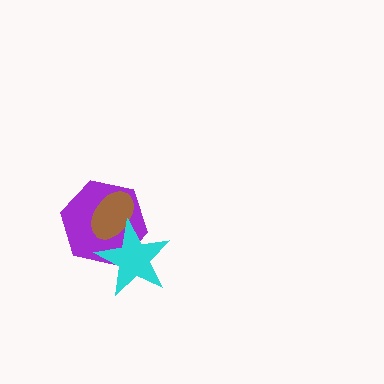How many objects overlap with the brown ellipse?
2 objects overlap with the brown ellipse.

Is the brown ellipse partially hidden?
Yes, it is partially covered by another shape.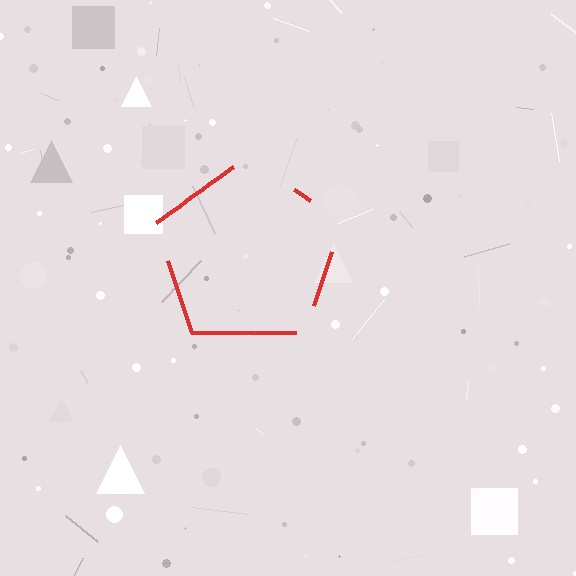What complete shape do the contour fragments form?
The contour fragments form a pentagon.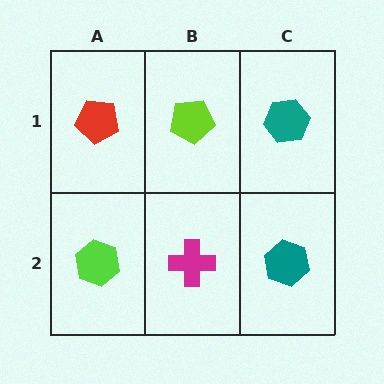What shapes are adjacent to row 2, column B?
A lime pentagon (row 1, column B), a lime hexagon (row 2, column A), a teal hexagon (row 2, column C).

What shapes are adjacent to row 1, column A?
A lime hexagon (row 2, column A), a lime pentagon (row 1, column B).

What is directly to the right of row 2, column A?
A magenta cross.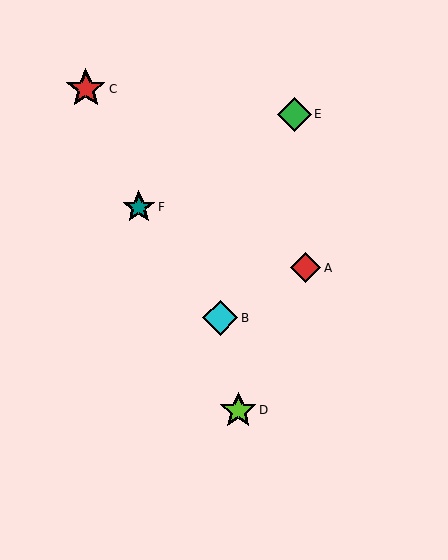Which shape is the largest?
The red star (labeled C) is the largest.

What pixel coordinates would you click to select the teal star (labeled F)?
Click at (139, 207) to select the teal star F.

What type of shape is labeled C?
Shape C is a red star.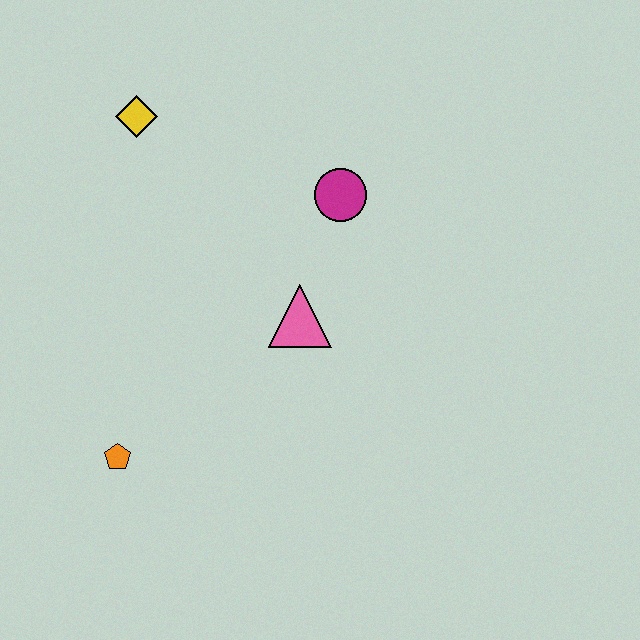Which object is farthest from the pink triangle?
The yellow diamond is farthest from the pink triangle.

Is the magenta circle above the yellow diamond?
No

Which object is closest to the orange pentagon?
The pink triangle is closest to the orange pentagon.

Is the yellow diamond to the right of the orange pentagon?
Yes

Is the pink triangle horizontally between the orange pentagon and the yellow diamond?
No